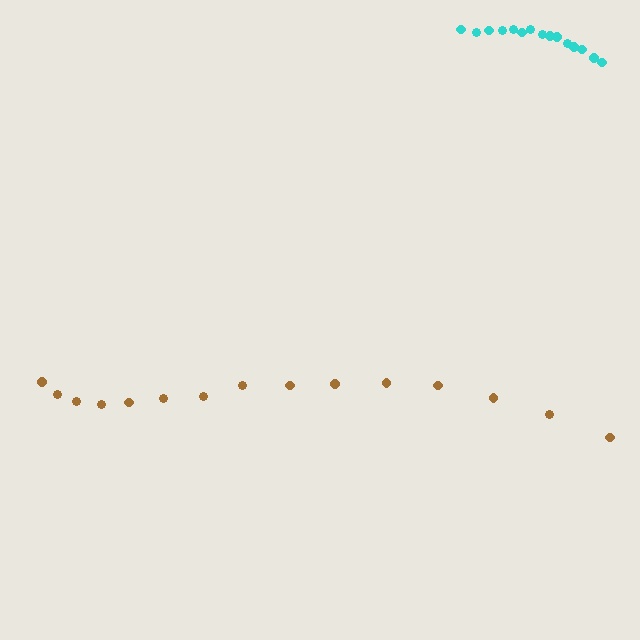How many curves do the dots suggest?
There are 2 distinct paths.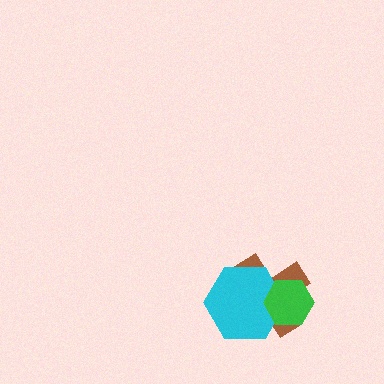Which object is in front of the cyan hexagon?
The green hexagon is in front of the cyan hexagon.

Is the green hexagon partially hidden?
No, no other shape covers it.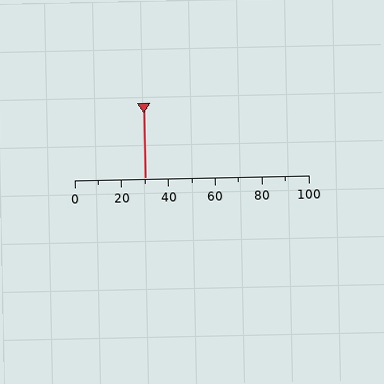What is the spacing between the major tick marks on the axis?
The major ticks are spaced 20 apart.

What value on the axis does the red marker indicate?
The marker indicates approximately 30.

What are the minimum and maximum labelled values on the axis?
The axis runs from 0 to 100.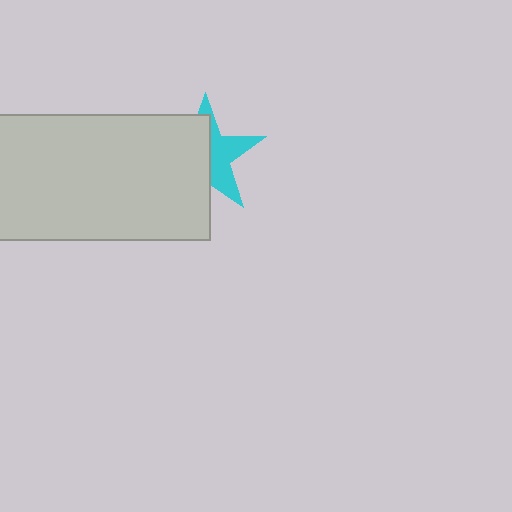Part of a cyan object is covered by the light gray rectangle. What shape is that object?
It is a star.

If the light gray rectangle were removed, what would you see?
You would see the complete cyan star.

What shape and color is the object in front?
The object in front is a light gray rectangle.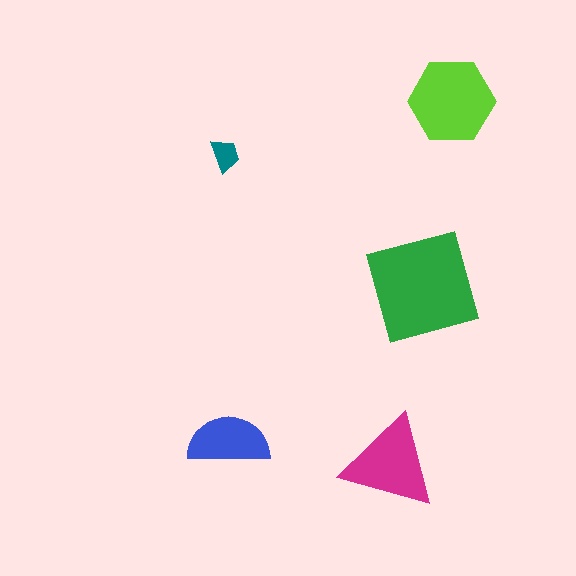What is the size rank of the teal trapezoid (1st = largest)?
5th.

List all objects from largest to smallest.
The green square, the lime hexagon, the magenta triangle, the blue semicircle, the teal trapezoid.